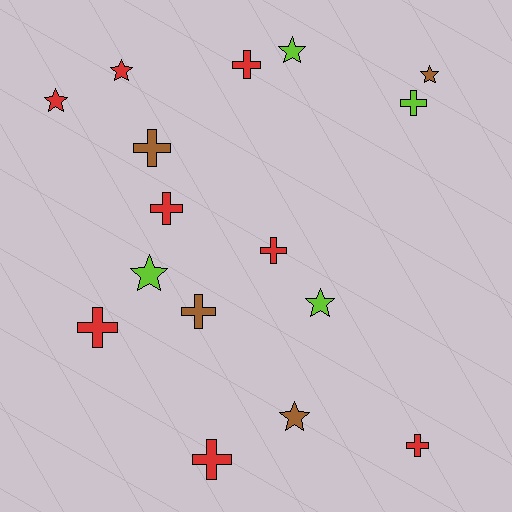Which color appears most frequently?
Red, with 8 objects.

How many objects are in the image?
There are 16 objects.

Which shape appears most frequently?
Cross, with 9 objects.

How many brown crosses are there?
There are 2 brown crosses.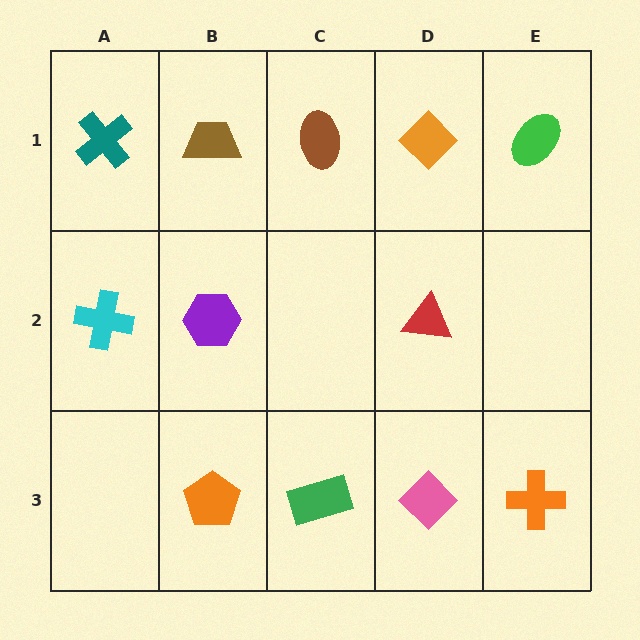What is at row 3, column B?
An orange pentagon.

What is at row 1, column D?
An orange diamond.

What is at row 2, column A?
A cyan cross.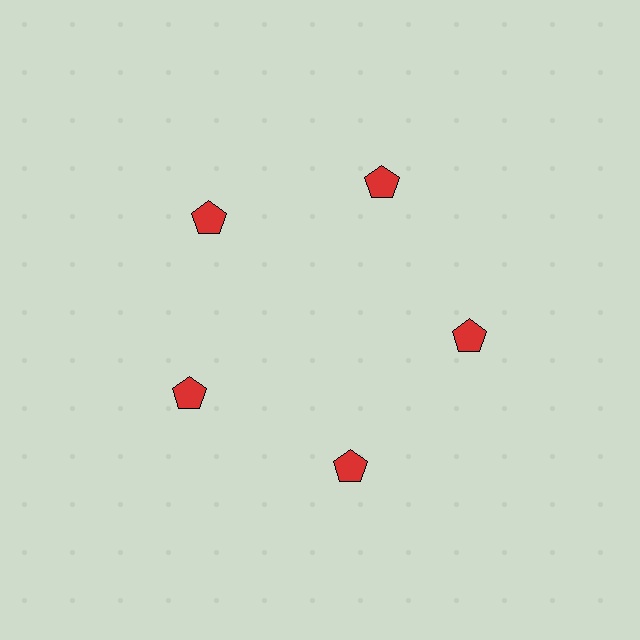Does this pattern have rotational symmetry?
Yes, this pattern has 5-fold rotational symmetry. It looks the same after rotating 72 degrees around the center.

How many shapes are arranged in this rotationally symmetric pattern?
There are 5 shapes, arranged in 5 groups of 1.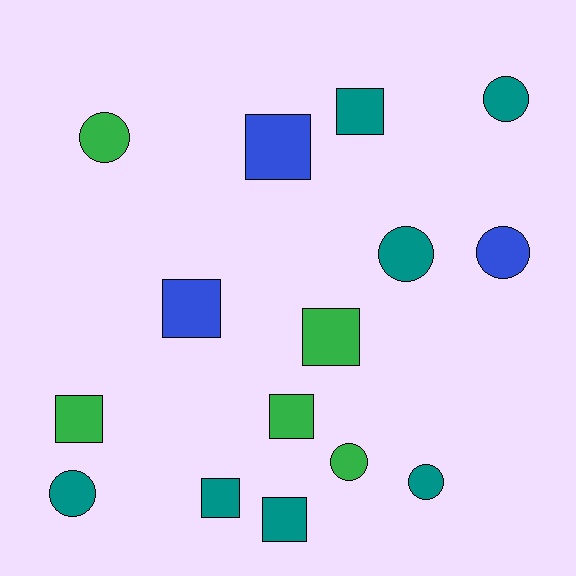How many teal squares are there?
There are 3 teal squares.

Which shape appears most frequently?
Square, with 8 objects.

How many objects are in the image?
There are 15 objects.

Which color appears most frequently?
Teal, with 7 objects.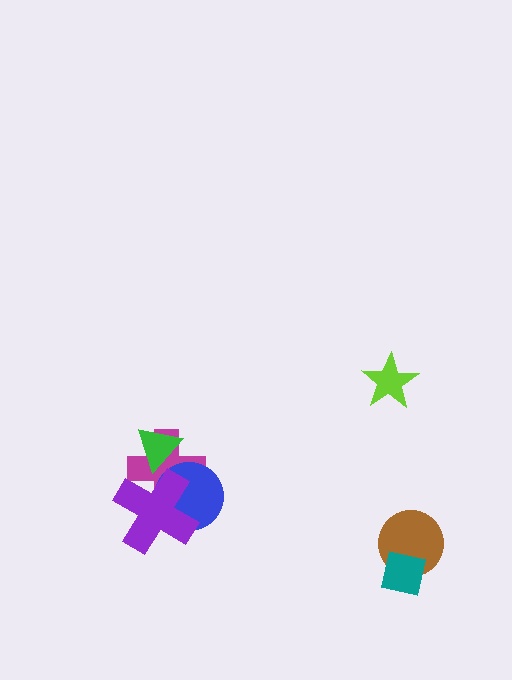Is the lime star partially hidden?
No, no other shape covers it.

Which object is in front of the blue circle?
The purple cross is in front of the blue circle.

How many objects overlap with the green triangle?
1 object overlaps with the green triangle.